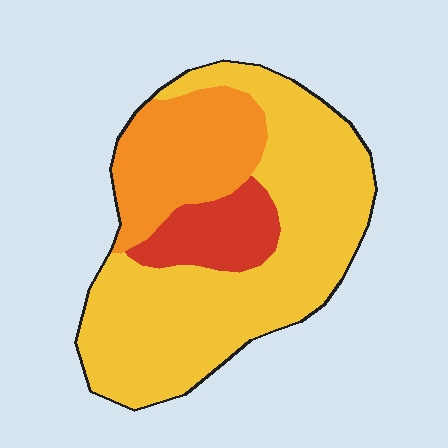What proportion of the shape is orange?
Orange covers roughly 25% of the shape.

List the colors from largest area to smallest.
From largest to smallest: yellow, orange, red.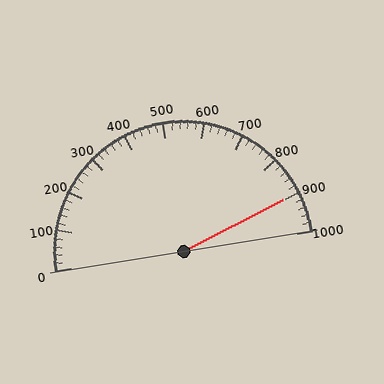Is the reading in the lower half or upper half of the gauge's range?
The reading is in the upper half of the range (0 to 1000).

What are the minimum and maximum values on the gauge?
The gauge ranges from 0 to 1000.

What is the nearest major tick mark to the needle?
The nearest major tick mark is 900.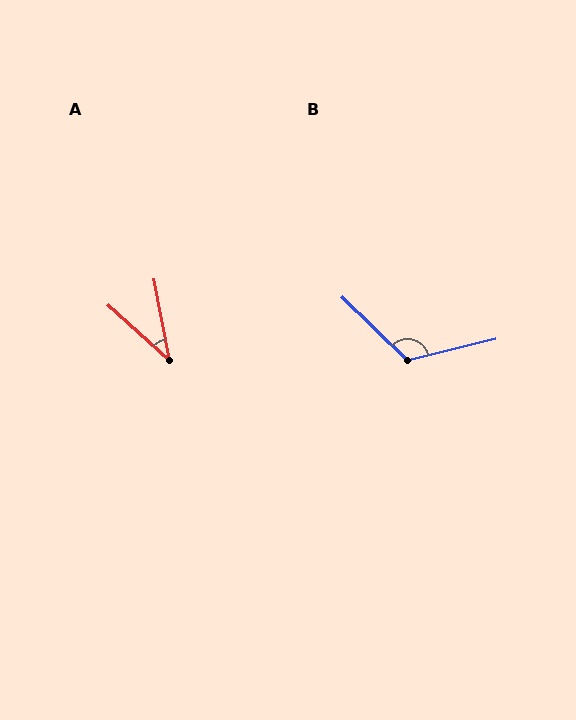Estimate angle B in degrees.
Approximately 122 degrees.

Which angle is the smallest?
A, at approximately 37 degrees.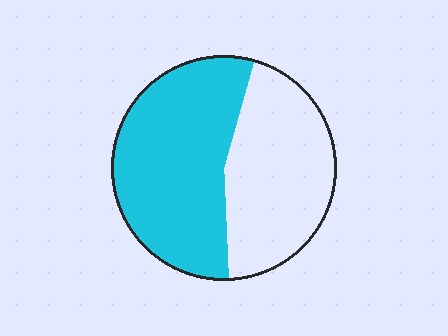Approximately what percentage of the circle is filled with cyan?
Approximately 55%.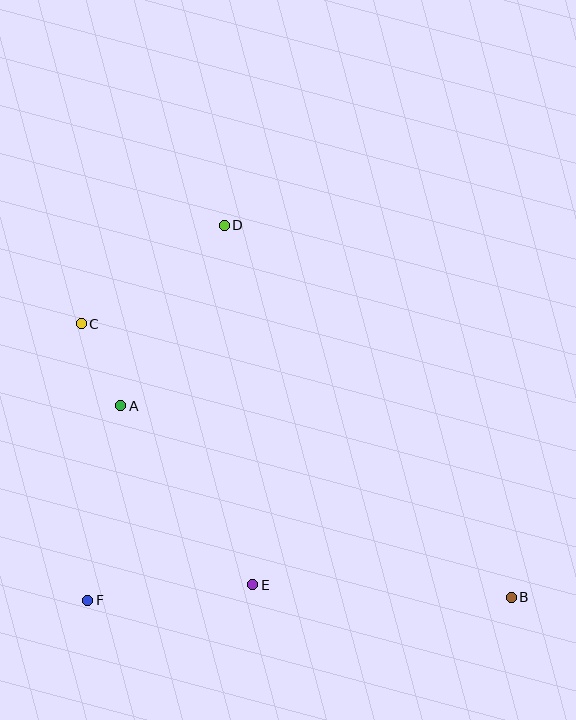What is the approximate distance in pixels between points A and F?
The distance between A and F is approximately 198 pixels.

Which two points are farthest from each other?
Points B and C are farthest from each other.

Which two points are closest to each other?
Points A and C are closest to each other.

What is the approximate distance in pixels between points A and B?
The distance between A and B is approximately 435 pixels.